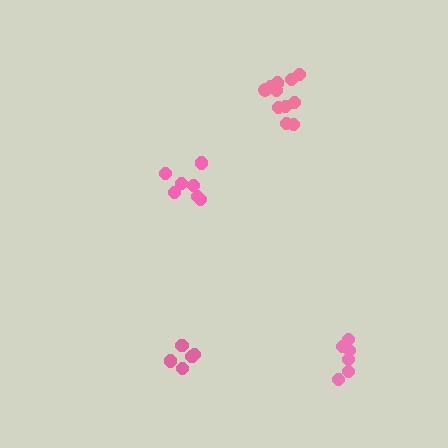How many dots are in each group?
Group 1: 6 dots, Group 2: 11 dots, Group 3: 6 dots, Group 4: 7 dots (30 total).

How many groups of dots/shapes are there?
There are 4 groups.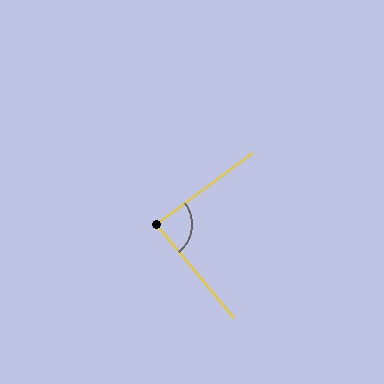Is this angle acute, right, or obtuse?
It is approximately a right angle.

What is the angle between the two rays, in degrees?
Approximately 87 degrees.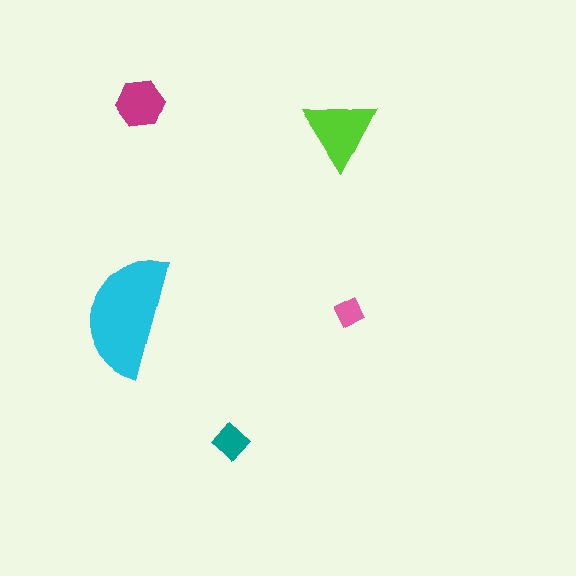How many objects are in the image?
There are 5 objects in the image.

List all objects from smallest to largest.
The pink diamond, the teal diamond, the magenta hexagon, the lime triangle, the cyan semicircle.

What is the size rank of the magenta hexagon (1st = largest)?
3rd.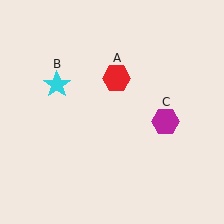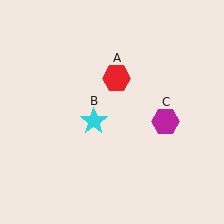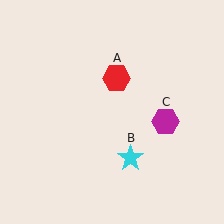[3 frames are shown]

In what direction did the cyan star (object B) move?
The cyan star (object B) moved down and to the right.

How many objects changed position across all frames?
1 object changed position: cyan star (object B).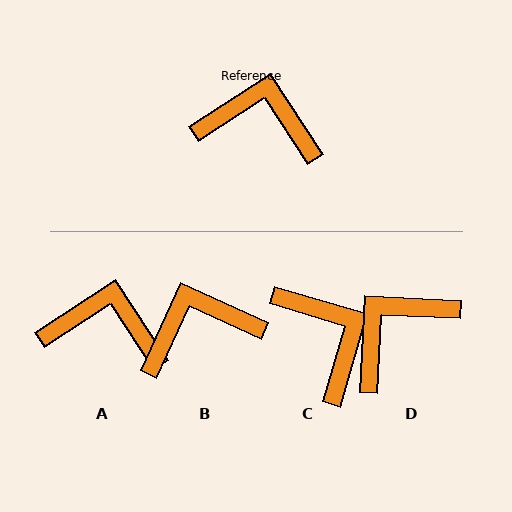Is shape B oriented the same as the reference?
No, it is off by about 32 degrees.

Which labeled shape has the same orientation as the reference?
A.